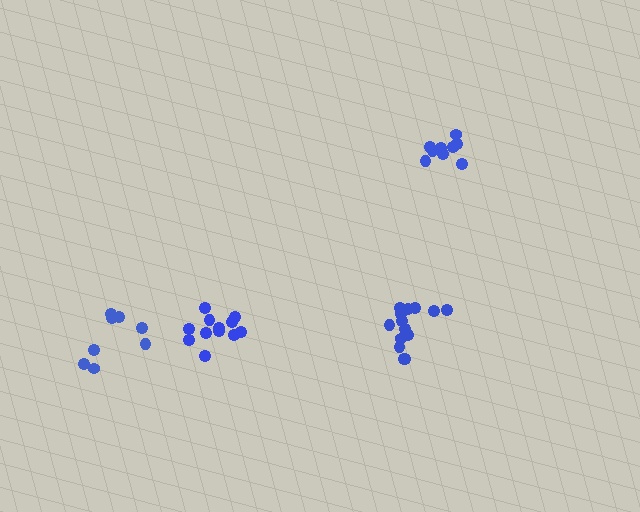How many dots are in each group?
Group 1: 9 dots, Group 2: 14 dots, Group 3: 12 dots, Group 4: 8 dots (43 total).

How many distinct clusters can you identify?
There are 4 distinct clusters.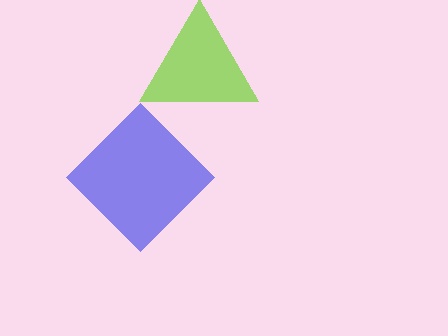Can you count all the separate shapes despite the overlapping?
Yes, there are 2 separate shapes.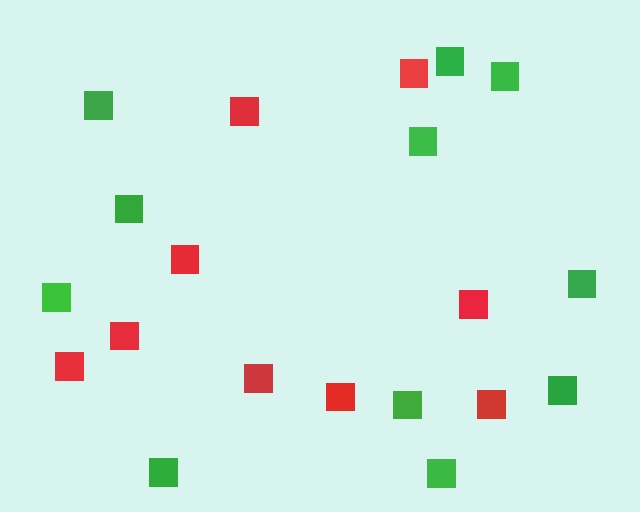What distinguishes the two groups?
There are 2 groups: one group of red squares (9) and one group of green squares (11).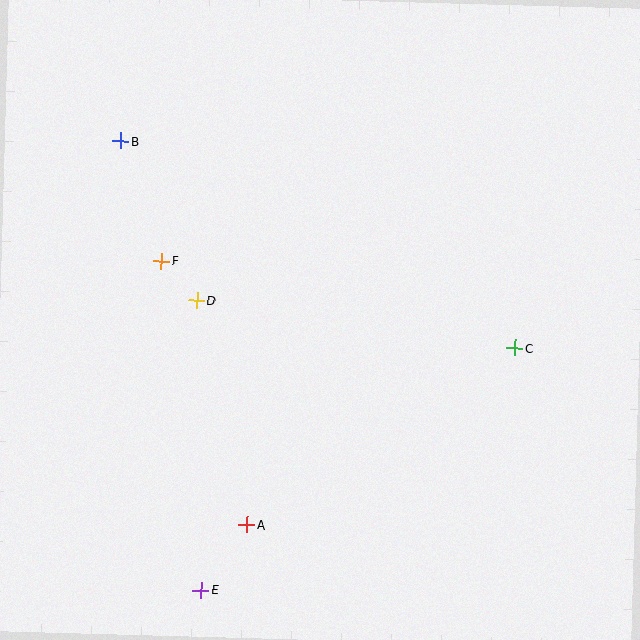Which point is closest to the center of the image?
Point D at (197, 300) is closest to the center.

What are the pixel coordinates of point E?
Point E is at (201, 590).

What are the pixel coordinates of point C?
Point C is at (515, 348).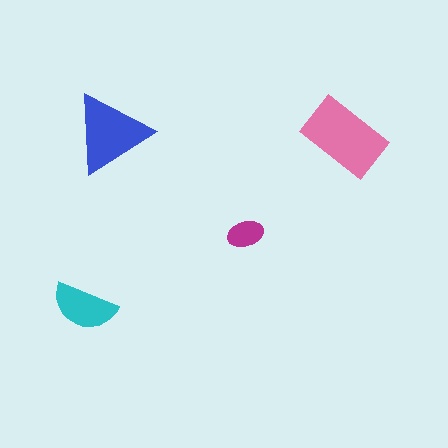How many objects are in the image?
There are 4 objects in the image.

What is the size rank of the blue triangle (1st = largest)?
2nd.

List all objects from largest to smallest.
The pink rectangle, the blue triangle, the cyan semicircle, the magenta ellipse.